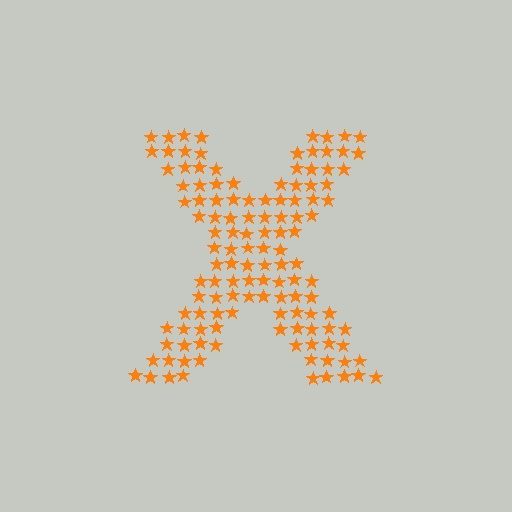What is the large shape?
The large shape is the letter X.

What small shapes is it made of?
It is made of small stars.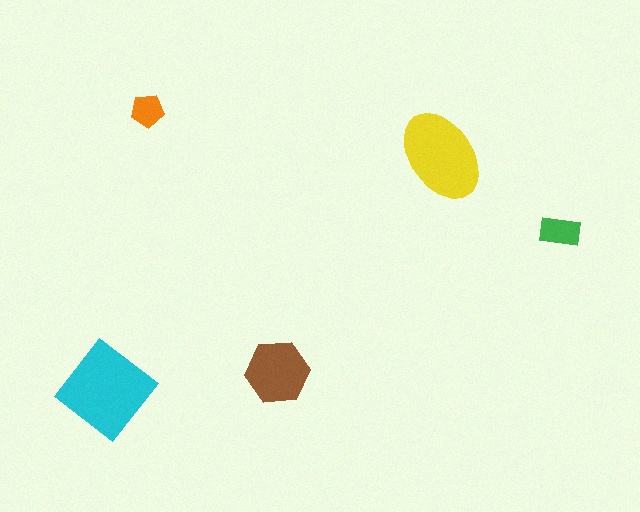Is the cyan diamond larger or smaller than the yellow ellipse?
Larger.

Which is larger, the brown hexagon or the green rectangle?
The brown hexagon.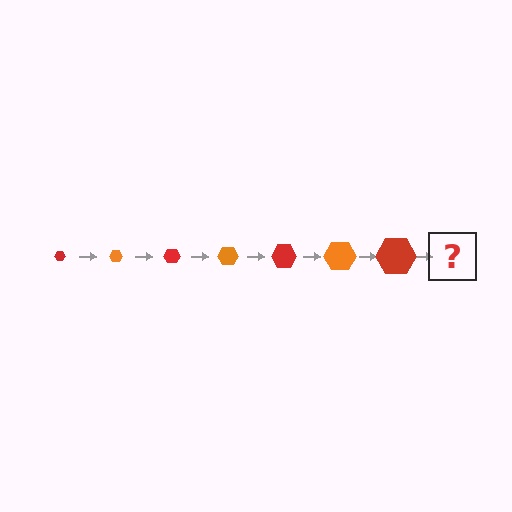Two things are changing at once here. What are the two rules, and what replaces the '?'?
The two rules are that the hexagon grows larger each step and the color cycles through red and orange. The '?' should be an orange hexagon, larger than the previous one.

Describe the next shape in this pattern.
It should be an orange hexagon, larger than the previous one.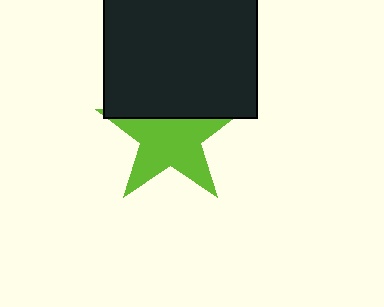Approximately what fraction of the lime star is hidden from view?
Roughly 34% of the lime star is hidden behind the black square.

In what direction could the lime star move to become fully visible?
The lime star could move down. That would shift it out from behind the black square entirely.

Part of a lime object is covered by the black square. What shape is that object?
It is a star.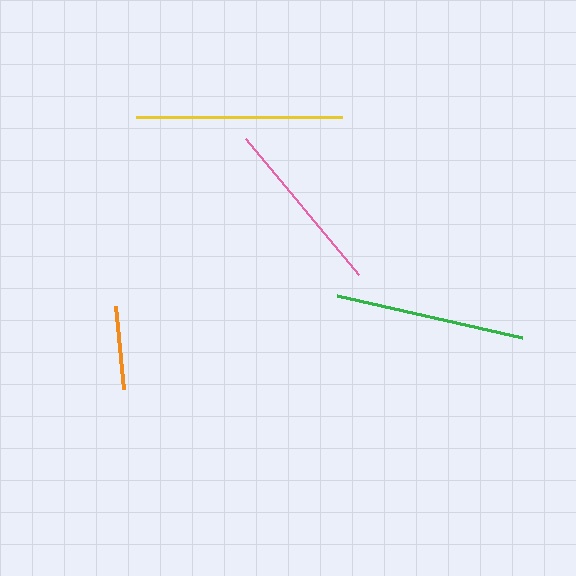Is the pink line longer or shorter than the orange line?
The pink line is longer than the orange line.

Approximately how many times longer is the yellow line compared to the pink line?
The yellow line is approximately 1.2 times the length of the pink line.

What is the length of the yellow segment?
The yellow segment is approximately 206 pixels long.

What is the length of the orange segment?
The orange segment is approximately 83 pixels long.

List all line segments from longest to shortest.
From longest to shortest: yellow, green, pink, orange.